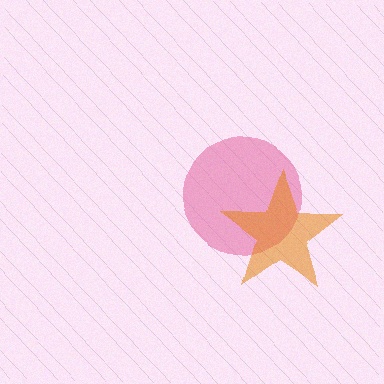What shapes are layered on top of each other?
The layered shapes are: a pink circle, an orange star.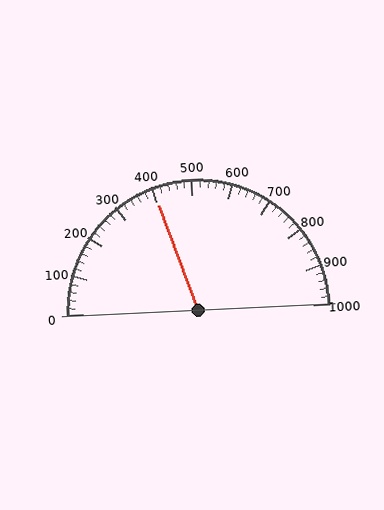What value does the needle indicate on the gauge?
The needle indicates approximately 400.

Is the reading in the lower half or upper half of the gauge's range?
The reading is in the lower half of the range (0 to 1000).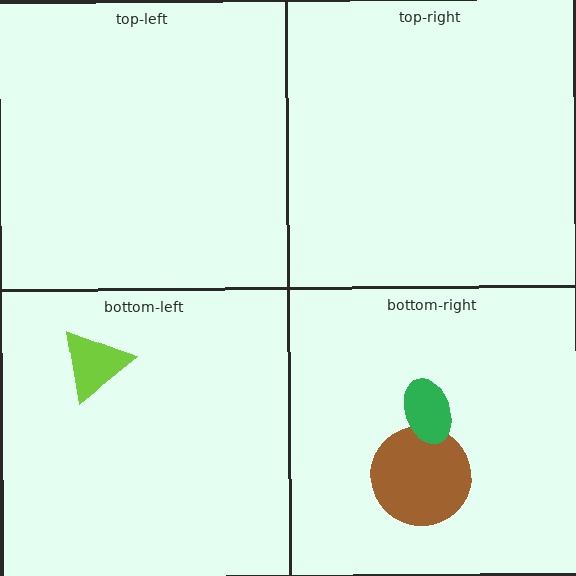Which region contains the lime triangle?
The bottom-left region.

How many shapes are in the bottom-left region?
1.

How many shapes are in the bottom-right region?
2.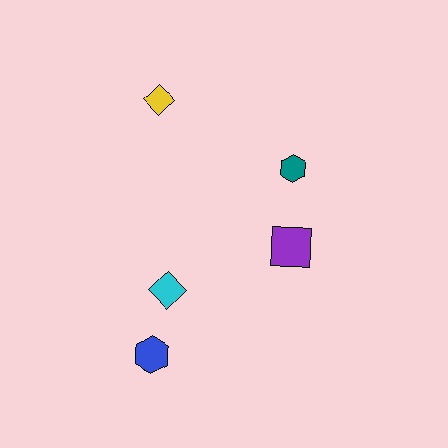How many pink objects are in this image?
There are no pink objects.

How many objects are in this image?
There are 5 objects.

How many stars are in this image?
There are no stars.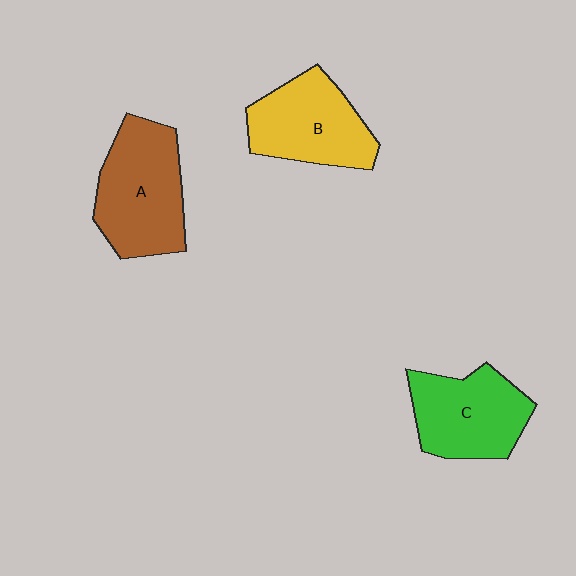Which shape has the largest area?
Shape A (brown).